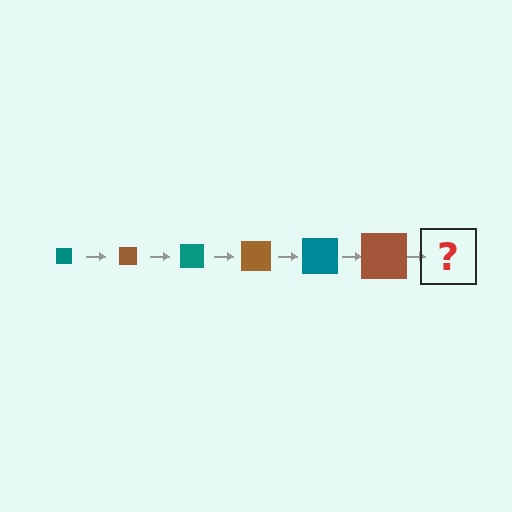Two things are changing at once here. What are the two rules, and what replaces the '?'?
The two rules are that the square grows larger each step and the color cycles through teal and brown. The '?' should be a teal square, larger than the previous one.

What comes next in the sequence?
The next element should be a teal square, larger than the previous one.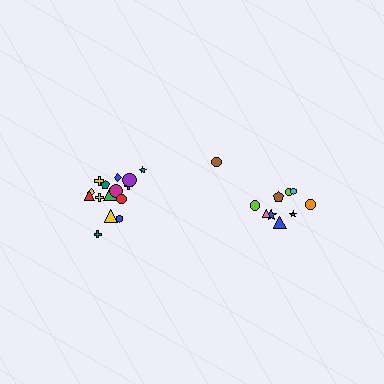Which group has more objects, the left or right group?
The left group.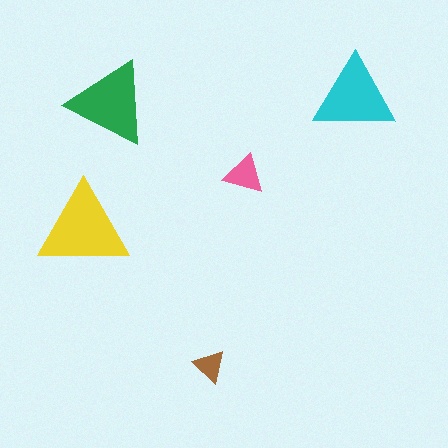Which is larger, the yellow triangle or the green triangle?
The yellow one.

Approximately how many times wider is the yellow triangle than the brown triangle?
About 3 times wider.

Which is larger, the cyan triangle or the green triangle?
The green one.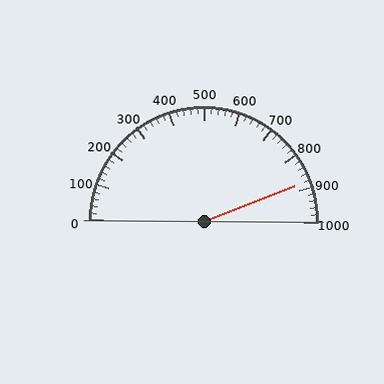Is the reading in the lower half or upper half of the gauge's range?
The reading is in the upper half of the range (0 to 1000).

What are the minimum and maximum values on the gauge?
The gauge ranges from 0 to 1000.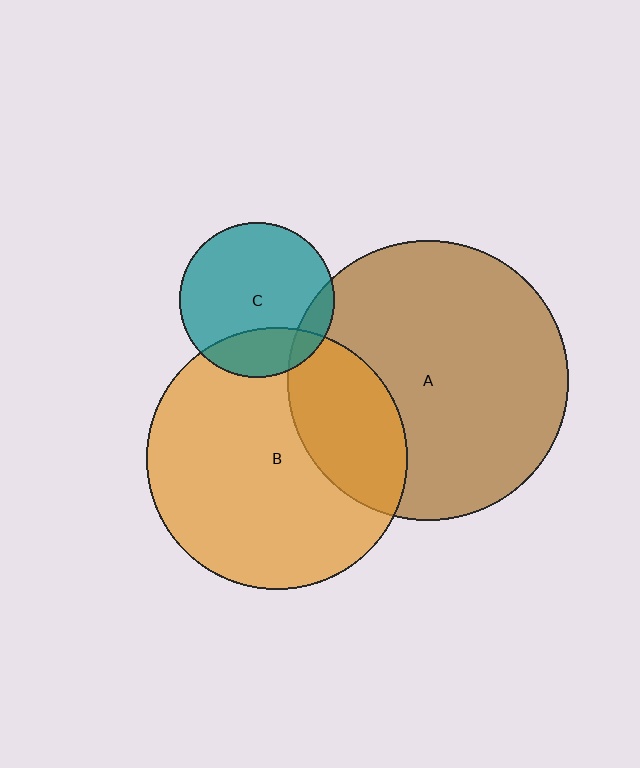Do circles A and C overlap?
Yes.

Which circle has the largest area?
Circle A (brown).